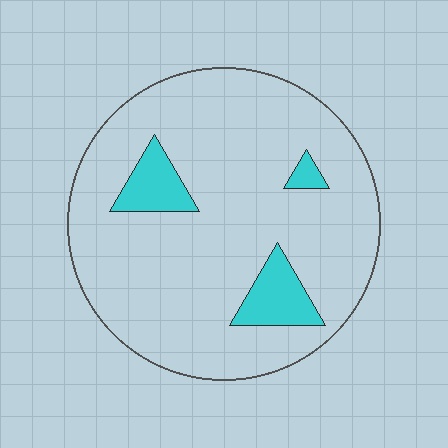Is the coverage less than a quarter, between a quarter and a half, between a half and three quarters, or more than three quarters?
Less than a quarter.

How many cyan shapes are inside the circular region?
3.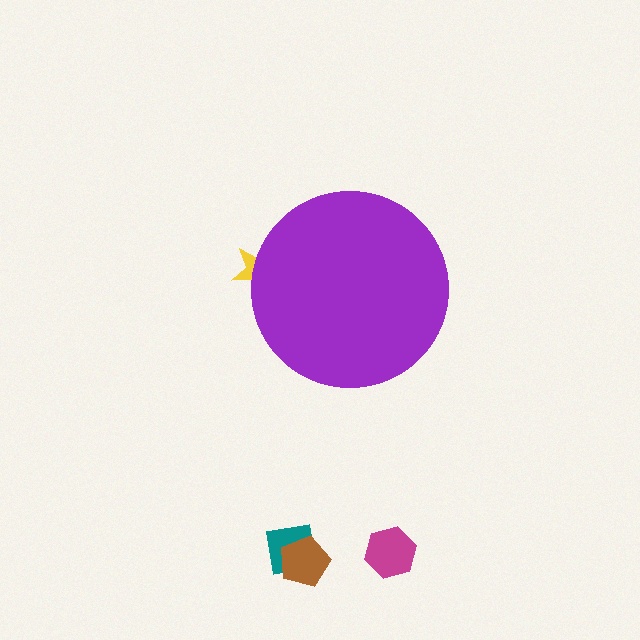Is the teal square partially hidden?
No, the teal square is fully visible.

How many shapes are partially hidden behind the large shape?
1 shape is partially hidden.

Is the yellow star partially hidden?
Yes, the yellow star is partially hidden behind the purple circle.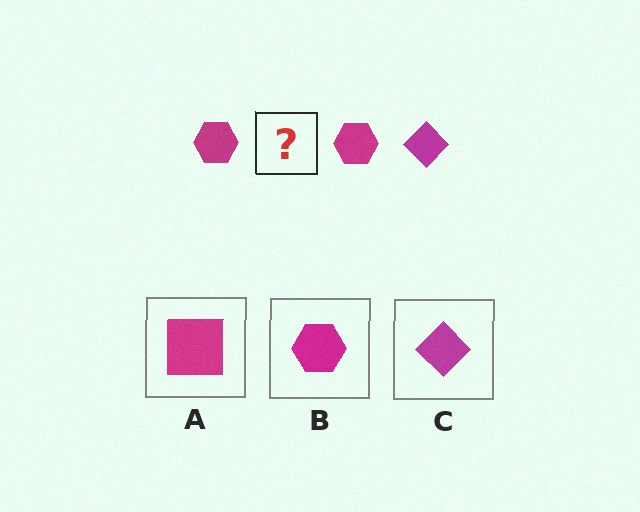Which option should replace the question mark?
Option C.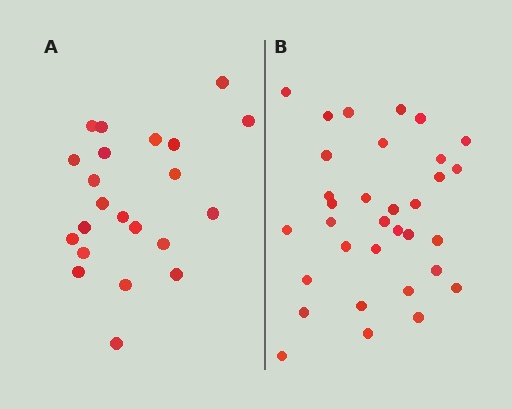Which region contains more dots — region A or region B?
Region B (the right region) has more dots.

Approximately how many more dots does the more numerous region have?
Region B has roughly 12 or so more dots than region A.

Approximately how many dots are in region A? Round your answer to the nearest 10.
About 20 dots. (The exact count is 22, which rounds to 20.)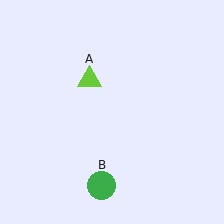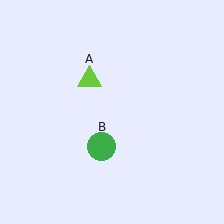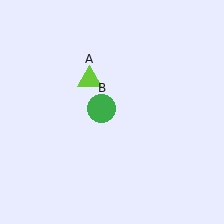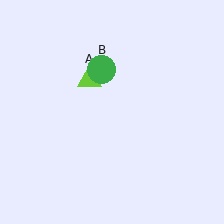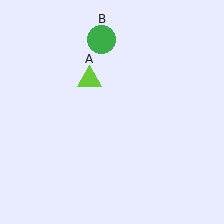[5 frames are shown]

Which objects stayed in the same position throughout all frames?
Lime triangle (object A) remained stationary.